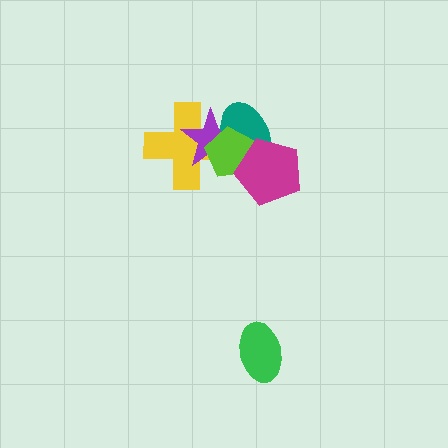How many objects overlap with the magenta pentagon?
2 objects overlap with the magenta pentagon.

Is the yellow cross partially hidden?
Yes, it is partially covered by another shape.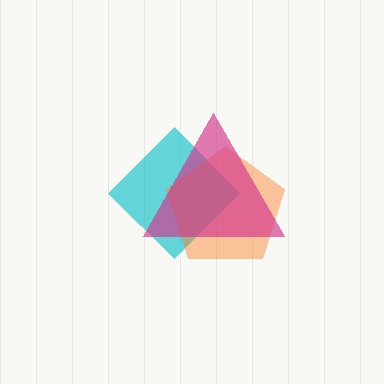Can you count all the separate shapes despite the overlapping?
Yes, there are 3 separate shapes.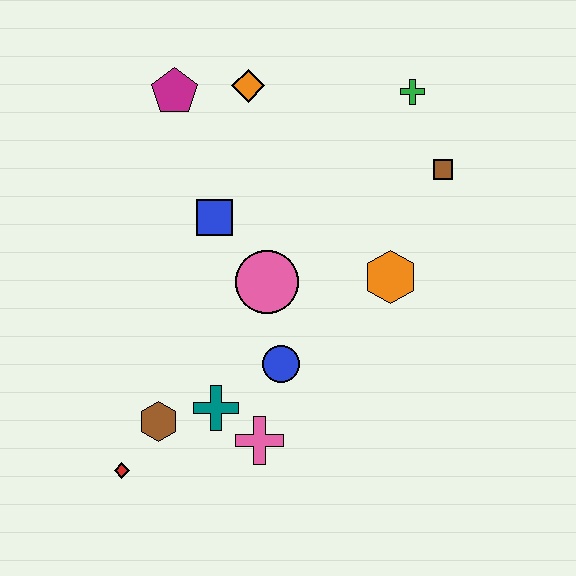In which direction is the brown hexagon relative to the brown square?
The brown hexagon is to the left of the brown square.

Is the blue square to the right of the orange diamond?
No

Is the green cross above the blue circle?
Yes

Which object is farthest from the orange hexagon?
The red diamond is farthest from the orange hexagon.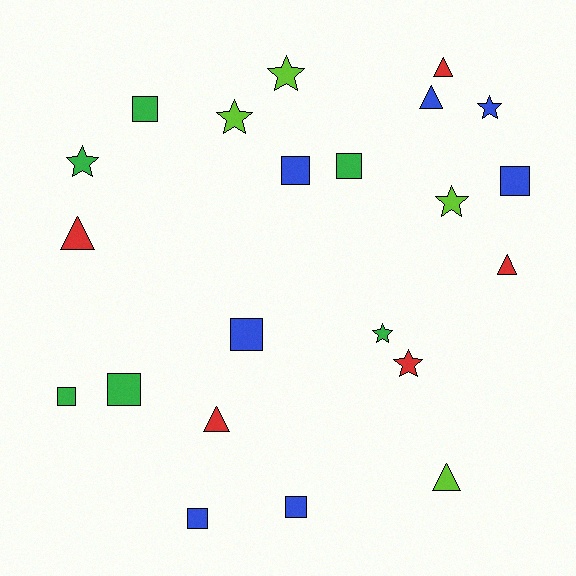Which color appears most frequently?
Blue, with 7 objects.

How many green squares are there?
There are 4 green squares.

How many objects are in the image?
There are 22 objects.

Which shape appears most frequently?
Square, with 9 objects.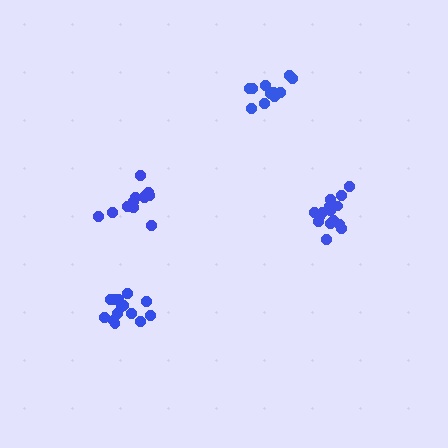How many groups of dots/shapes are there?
There are 4 groups.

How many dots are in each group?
Group 1: 14 dots, Group 2: 12 dots, Group 3: 15 dots, Group 4: 11 dots (52 total).